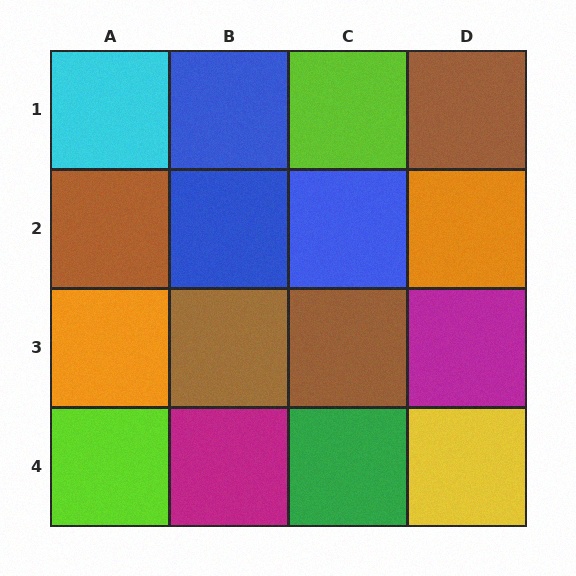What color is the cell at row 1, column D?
Brown.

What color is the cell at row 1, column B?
Blue.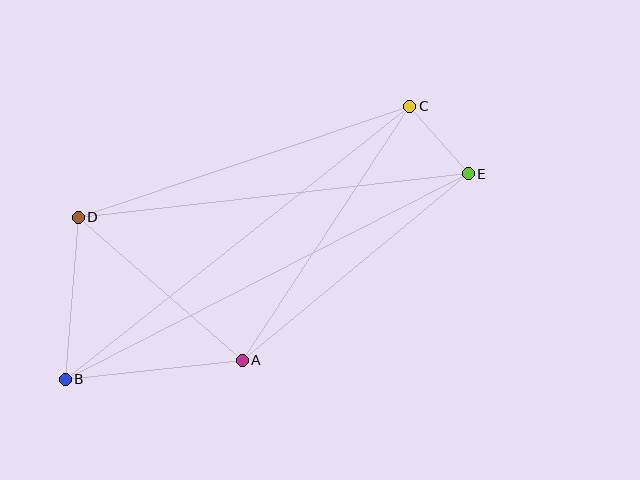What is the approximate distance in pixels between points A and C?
The distance between A and C is approximately 304 pixels.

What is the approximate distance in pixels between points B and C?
The distance between B and C is approximately 439 pixels.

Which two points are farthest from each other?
Points B and E are farthest from each other.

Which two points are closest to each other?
Points C and E are closest to each other.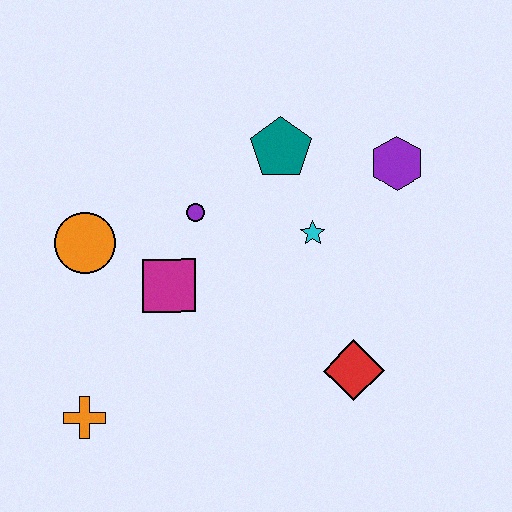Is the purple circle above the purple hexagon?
No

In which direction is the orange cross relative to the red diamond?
The orange cross is to the left of the red diamond.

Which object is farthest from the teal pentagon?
The orange cross is farthest from the teal pentagon.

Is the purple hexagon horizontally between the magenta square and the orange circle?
No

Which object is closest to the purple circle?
The magenta square is closest to the purple circle.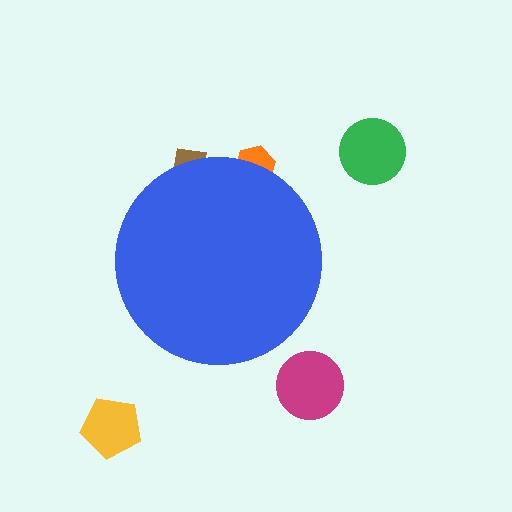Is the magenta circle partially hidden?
No, the magenta circle is fully visible.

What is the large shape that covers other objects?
A blue circle.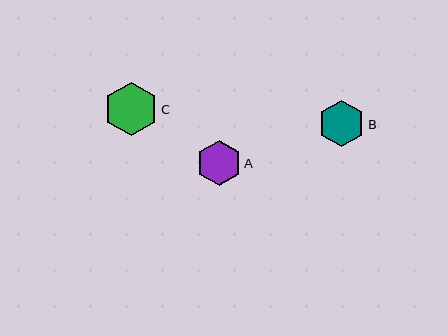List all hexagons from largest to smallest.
From largest to smallest: C, B, A.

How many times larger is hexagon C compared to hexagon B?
Hexagon C is approximately 1.2 times the size of hexagon B.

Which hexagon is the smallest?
Hexagon A is the smallest with a size of approximately 45 pixels.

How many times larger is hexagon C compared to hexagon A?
Hexagon C is approximately 1.2 times the size of hexagon A.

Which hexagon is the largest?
Hexagon C is the largest with a size of approximately 54 pixels.